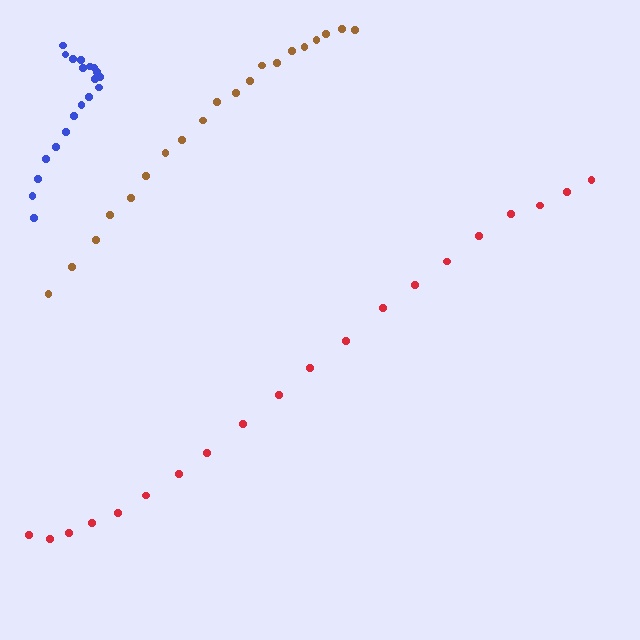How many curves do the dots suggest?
There are 3 distinct paths.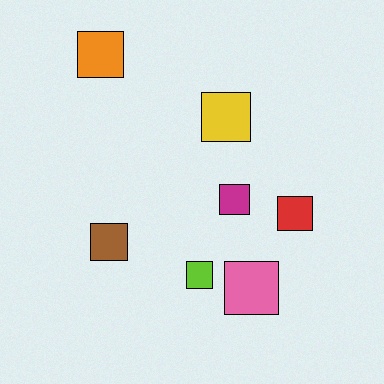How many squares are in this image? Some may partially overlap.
There are 7 squares.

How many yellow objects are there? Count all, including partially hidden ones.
There is 1 yellow object.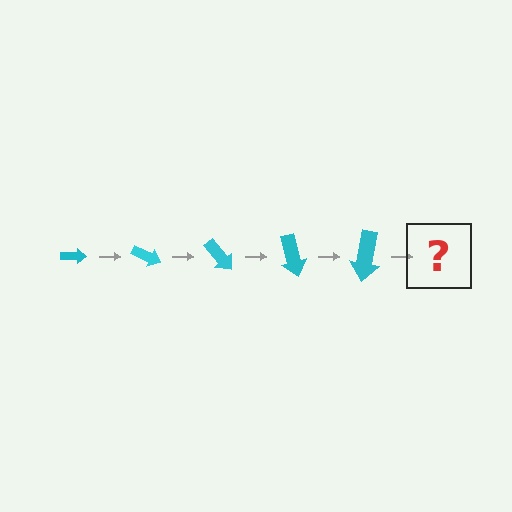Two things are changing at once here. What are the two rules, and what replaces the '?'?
The two rules are that the arrow grows larger each step and it rotates 25 degrees each step. The '?' should be an arrow, larger than the previous one and rotated 125 degrees from the start.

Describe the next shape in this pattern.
It should be an arrow, larger than the previous one and rotated 125 degrees from the start.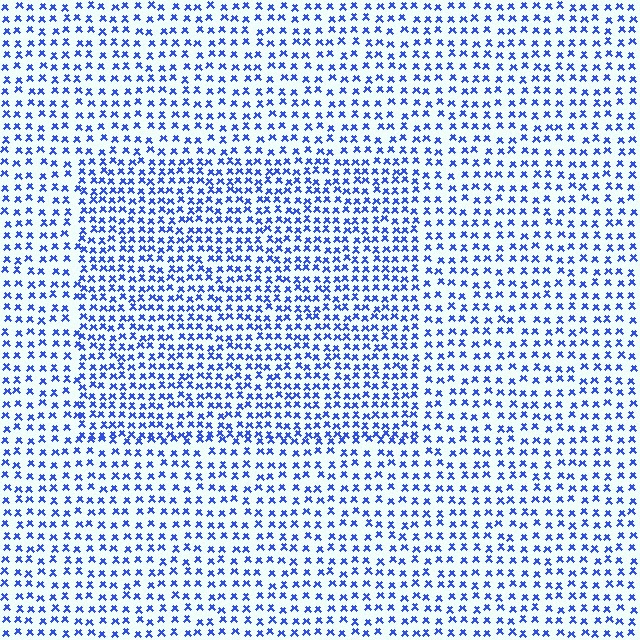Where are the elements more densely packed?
The elements are more densely packed inside the rectangle boundary.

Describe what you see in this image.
The image contains small blue elements arranged at two different densities. A rectangle-shaped region is visible where the elements are more densely packed than the surrounding area.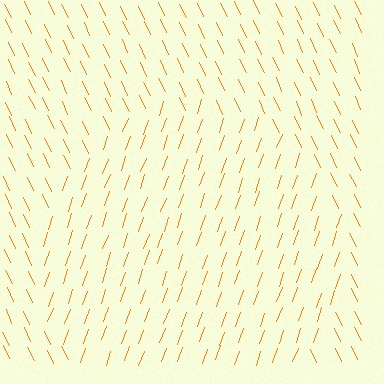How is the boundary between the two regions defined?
The boundary is defined purely by a change in line orientation (approximately 45 degrees difference). All lines are the same color and thickness.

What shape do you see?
I see a circle.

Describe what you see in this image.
The image is filled with small orange line segments. A circle region in the image has lines oriented differently from the surrounding lines, creating a visible texture boundary.